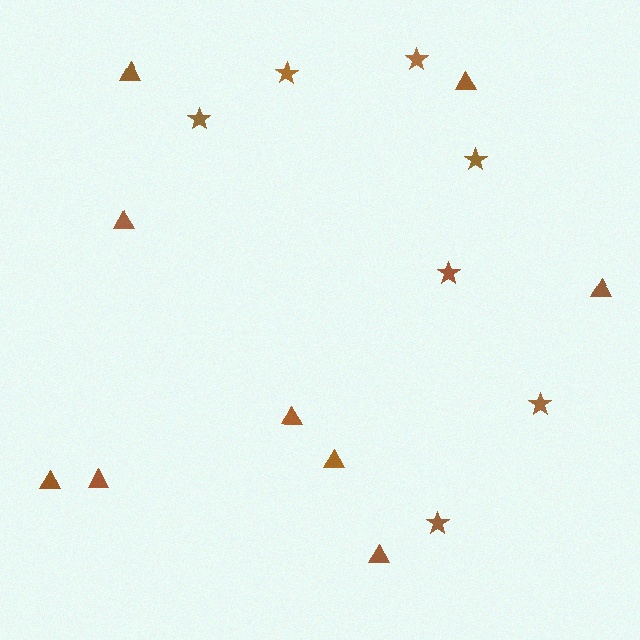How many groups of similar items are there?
There are 2 groups: one group of stars (7) and one group of triangles (9).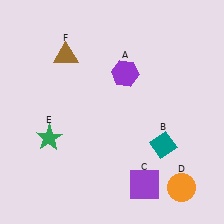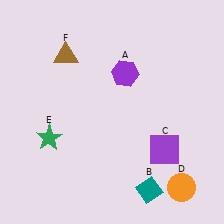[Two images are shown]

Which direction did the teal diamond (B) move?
The teal diamond (B) moved down.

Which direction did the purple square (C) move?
The purple square (C) moved up.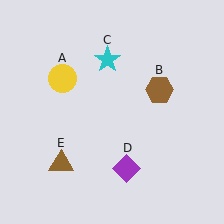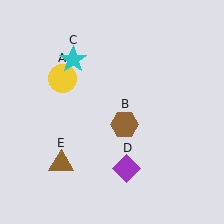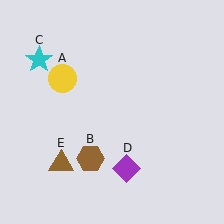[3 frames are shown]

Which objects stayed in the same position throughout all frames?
Yellow circle (object A) and purple diamond (object D) and brown triangle (object E) remained stationary.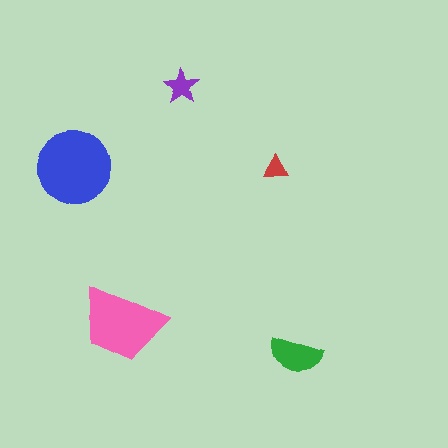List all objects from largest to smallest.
The blue circle, the pink trapezoid, the green semicircle, the purple star, the red triangle.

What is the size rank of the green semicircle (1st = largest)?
3rd.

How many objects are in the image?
There are 5 objects in the image.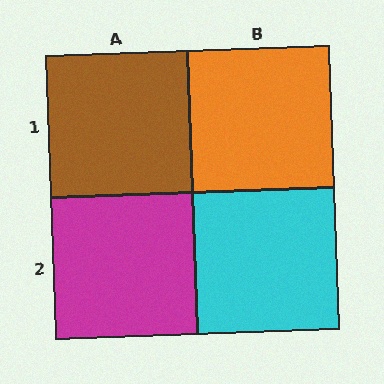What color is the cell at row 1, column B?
Orange.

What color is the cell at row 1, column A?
Brown.